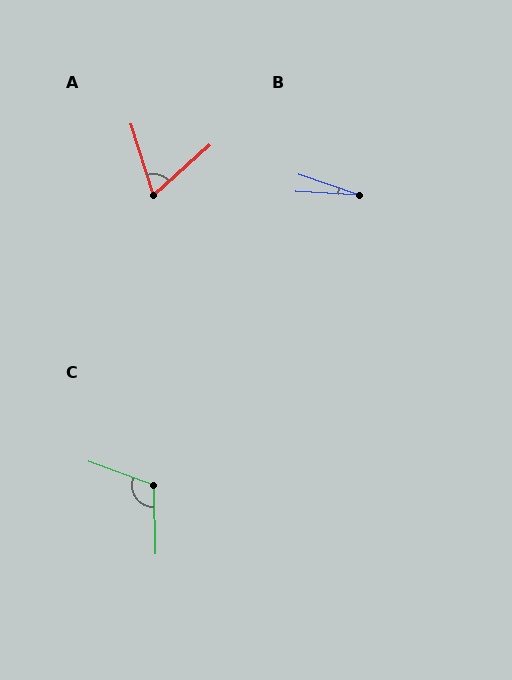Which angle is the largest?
C, at approximately 112 degrees.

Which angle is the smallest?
B, at approximately 16 degrees.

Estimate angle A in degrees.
Approximately 66 degrees.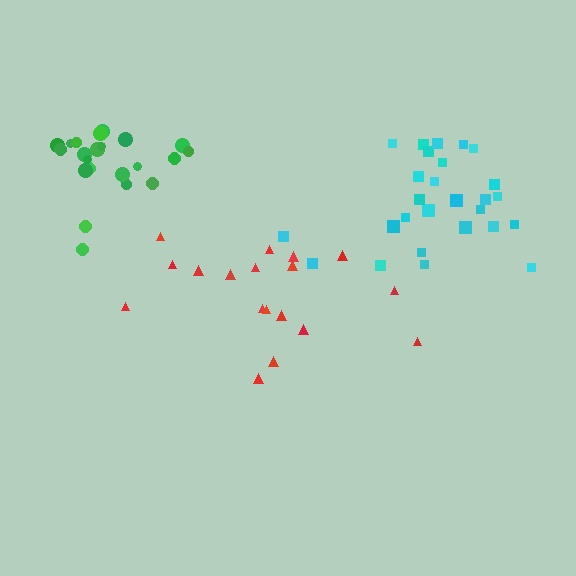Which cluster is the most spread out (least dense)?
Red.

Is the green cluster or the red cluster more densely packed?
Green.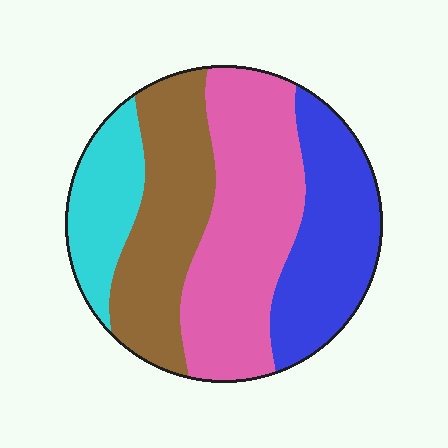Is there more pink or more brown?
Pink.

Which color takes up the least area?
Cyan, at roughly 15%.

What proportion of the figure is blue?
Blue takes up about one quarter (1/4) of the figure.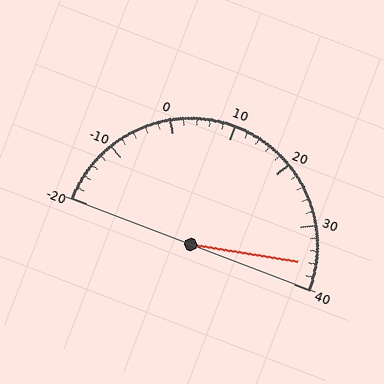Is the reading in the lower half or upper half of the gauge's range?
The reading is in the upper half of the range (-20 to 40).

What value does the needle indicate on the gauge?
The needle indicates approximately 36.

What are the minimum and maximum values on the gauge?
The gauge ranges from -20 to 40.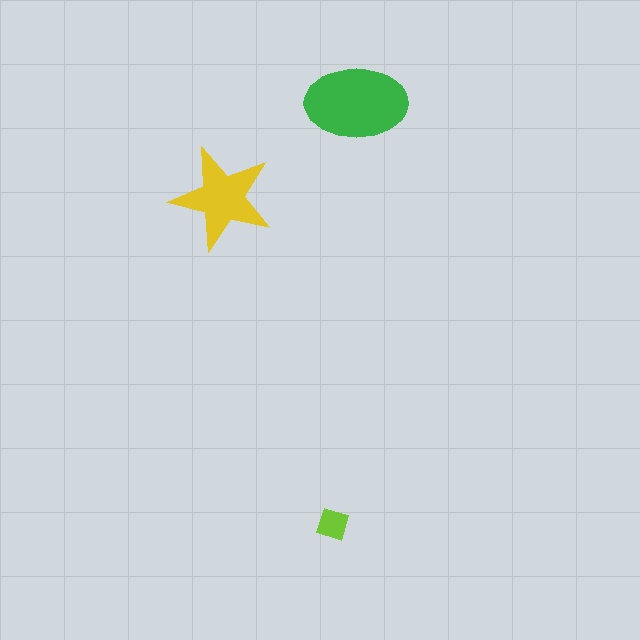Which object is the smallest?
The lime diamond.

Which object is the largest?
The green ellipse.